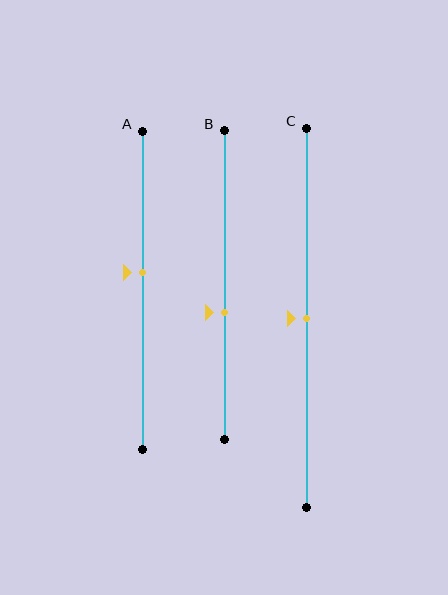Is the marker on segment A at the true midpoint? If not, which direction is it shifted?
No, the marker on segment A is shifted upward by about 6% of the segment length.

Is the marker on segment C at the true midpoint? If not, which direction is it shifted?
Yes, the marker on segment C is at the true midpoint.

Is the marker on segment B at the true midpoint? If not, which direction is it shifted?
No, the marker on segment B is shifted downward by about 9% of the segment length.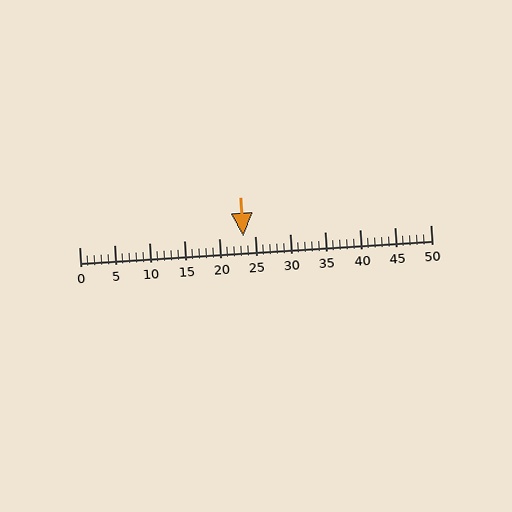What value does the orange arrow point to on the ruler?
The orange arrow points to approximately 23.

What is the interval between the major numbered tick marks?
The major tick marks are spaced 5 units apart.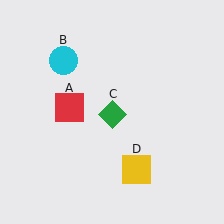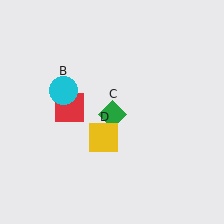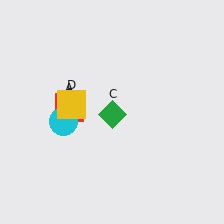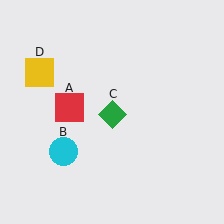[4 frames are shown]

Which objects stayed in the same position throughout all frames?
Red square (object A) and green diamond (object C) remained stationary.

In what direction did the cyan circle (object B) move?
The cyan circle (object B) moved down.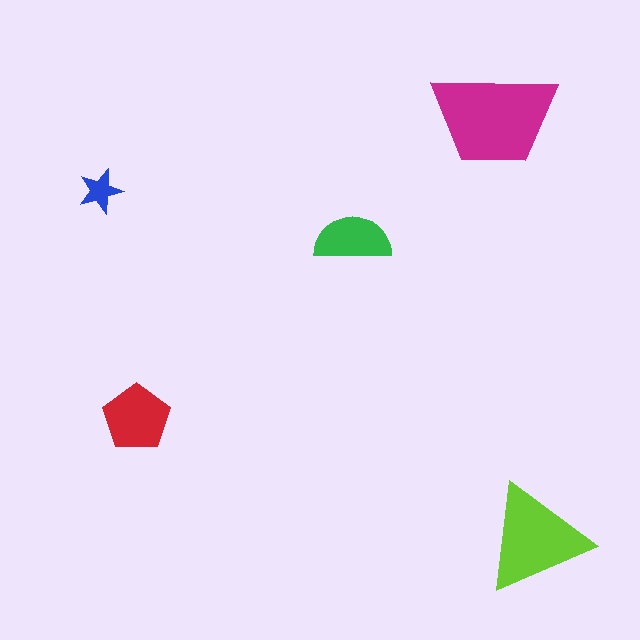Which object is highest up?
The magenta trapezoid is topmost.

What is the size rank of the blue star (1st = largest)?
5th.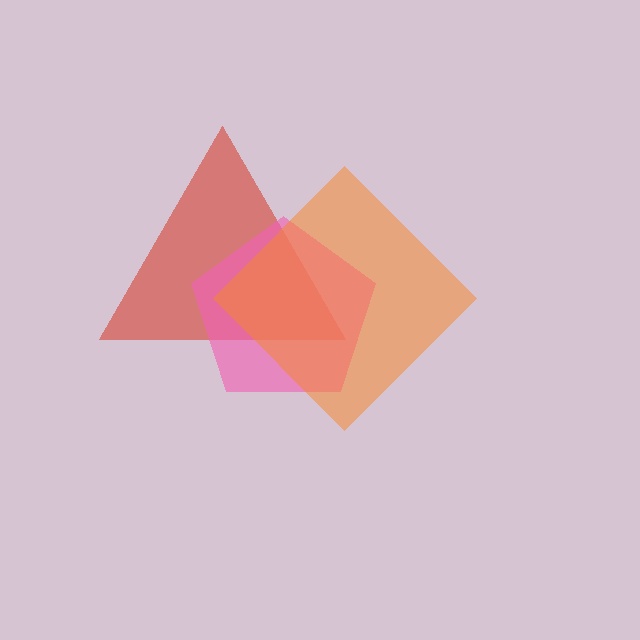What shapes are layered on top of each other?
The layered shapes are: a red triangle, a pink pentagon, an orange diamond.